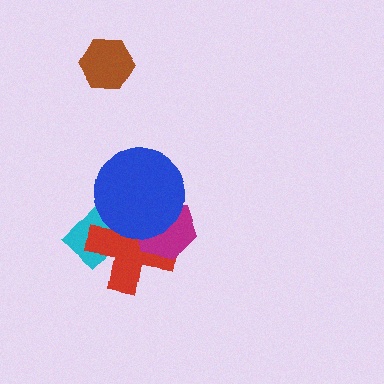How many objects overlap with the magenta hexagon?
3 objects overlap with the magenta hexagon.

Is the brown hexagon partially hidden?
No, no other shape covers it.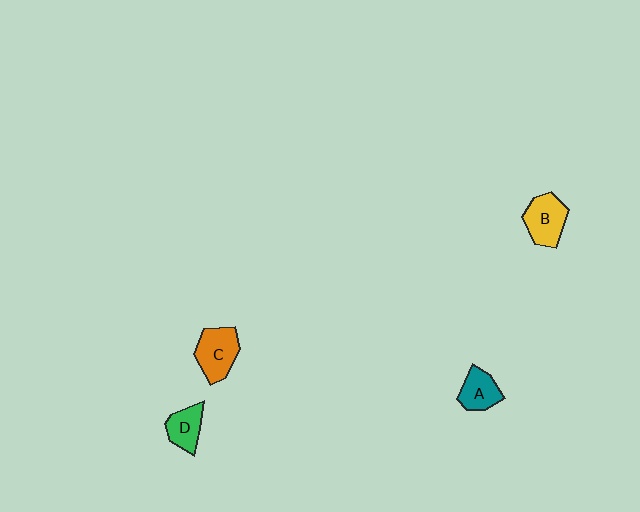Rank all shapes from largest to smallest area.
From largest to smallest: C (orange), B (yellow), A (teal), D (green).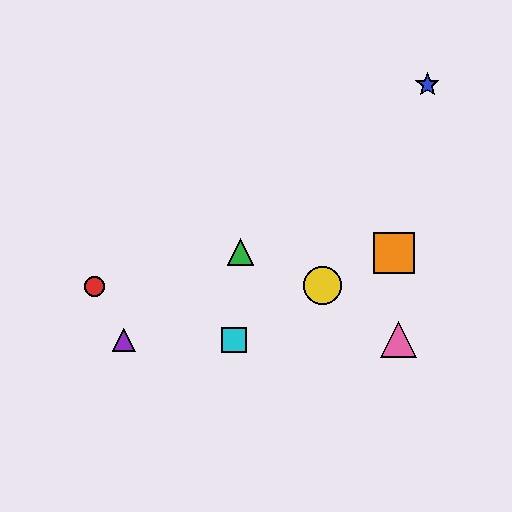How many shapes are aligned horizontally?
3 shapes (the purple triangle, the cyan square, the pink triangle) are aligned horizontally.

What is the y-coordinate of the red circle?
The red circle is at y≈286.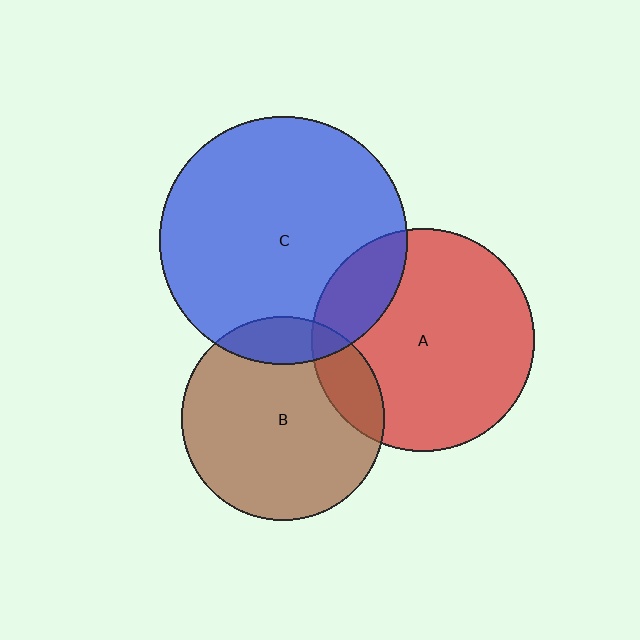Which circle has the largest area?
Circle C (blue).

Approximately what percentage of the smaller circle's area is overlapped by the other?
Approximately 15%.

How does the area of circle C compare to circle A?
Approximately 1.2 times.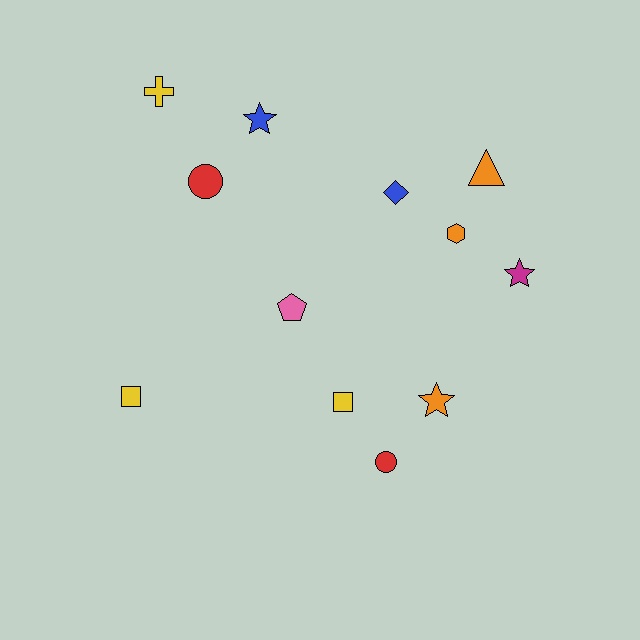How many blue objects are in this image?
There are 2 blue objects.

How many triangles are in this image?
There is 1 triangle.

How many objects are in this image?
There are 12 objects.